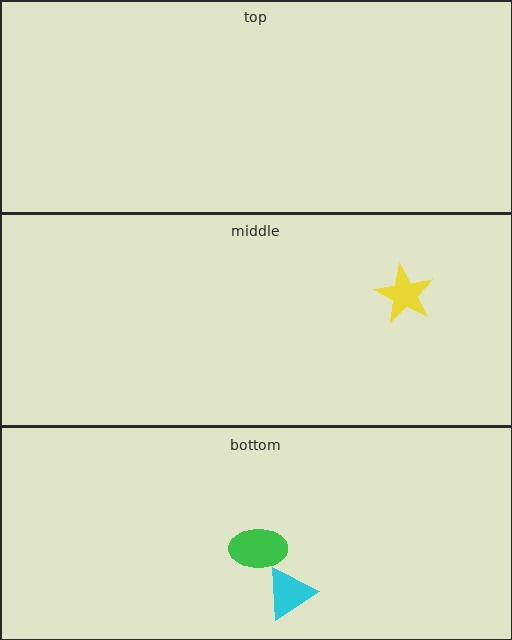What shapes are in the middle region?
The yellow star.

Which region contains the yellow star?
The middle region.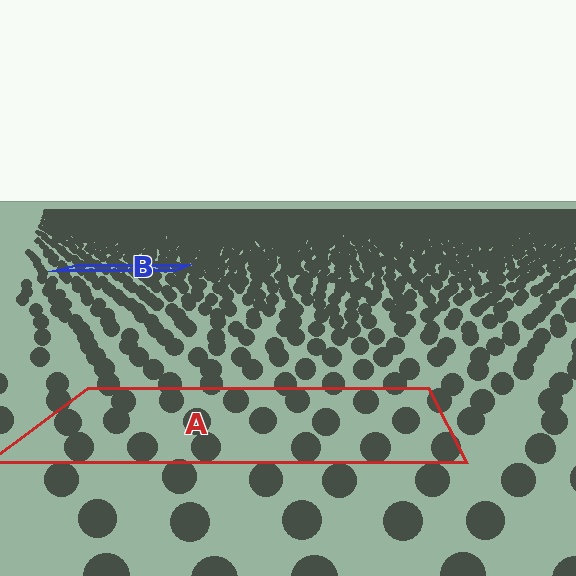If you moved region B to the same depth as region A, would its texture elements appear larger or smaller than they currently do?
They would appear larger. At a closer depth, the same texture elements are projected at a bigger on-screen size.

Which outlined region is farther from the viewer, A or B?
Region B is farther from the viewer — the texture elements inside it appear smaller and more densely packed.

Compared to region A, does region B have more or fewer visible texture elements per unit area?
Region B has more texture elements per unit area — they are packed more densely because it is farther away.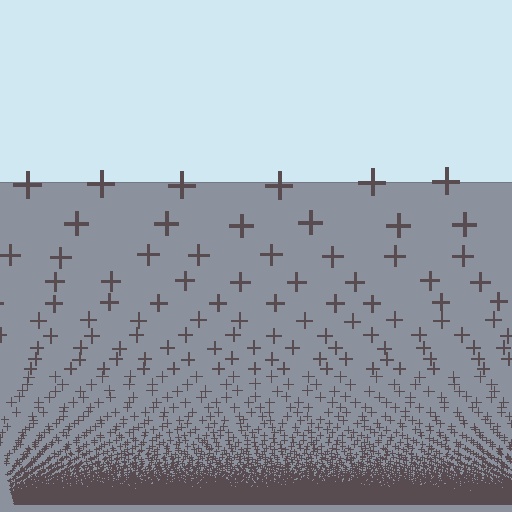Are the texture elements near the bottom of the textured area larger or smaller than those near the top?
Smaller. The gradient is inverted — elements near the bottom are smaller and denser.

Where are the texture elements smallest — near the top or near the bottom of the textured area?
Near the bottom.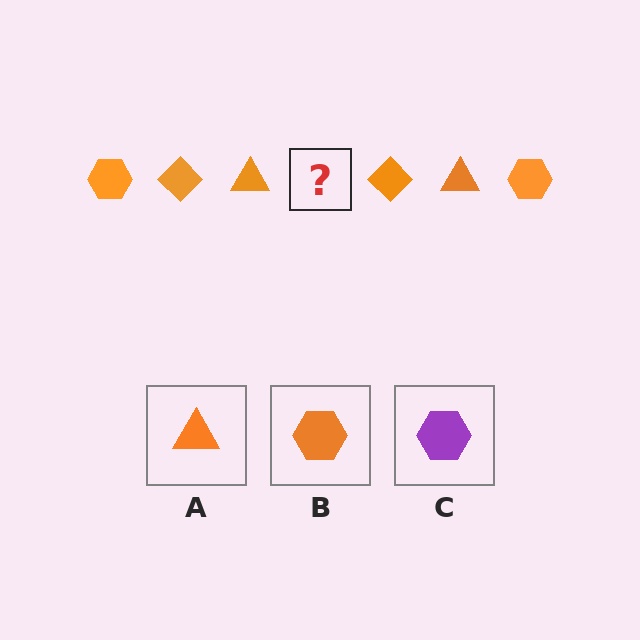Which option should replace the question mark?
Option B.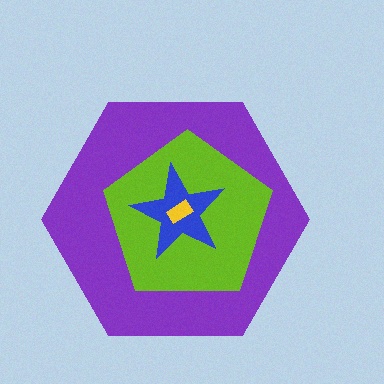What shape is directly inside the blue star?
The yellow rectangle.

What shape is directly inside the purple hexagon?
The lime pentagon.